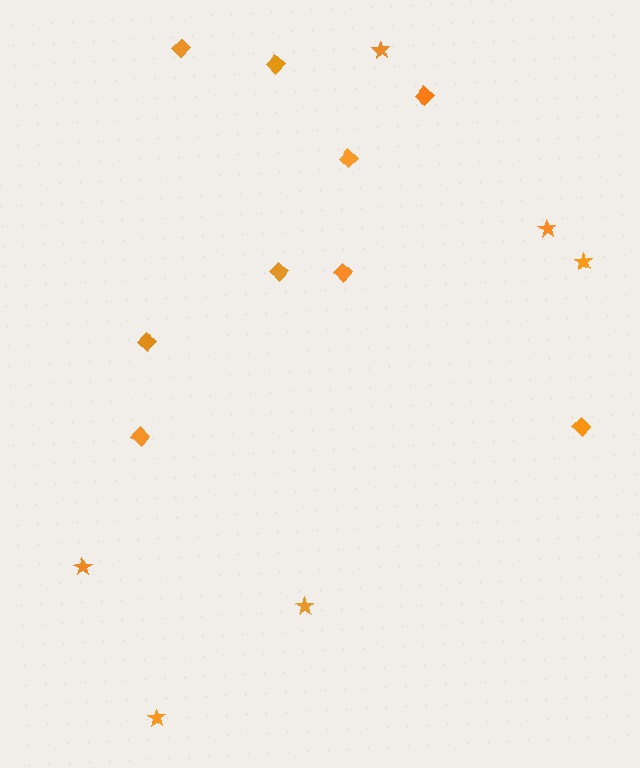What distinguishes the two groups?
There are 2 groups: one group of diamonds (9) and one group of stars (6).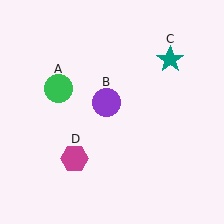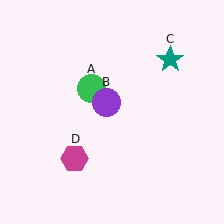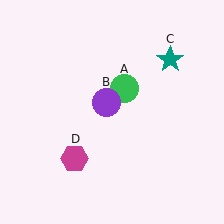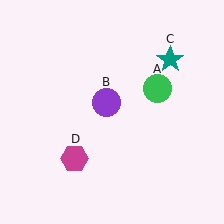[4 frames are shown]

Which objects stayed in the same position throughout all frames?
Purple circle (object B) and teal star (object C) and magenta hexagon (object D) remained stationary.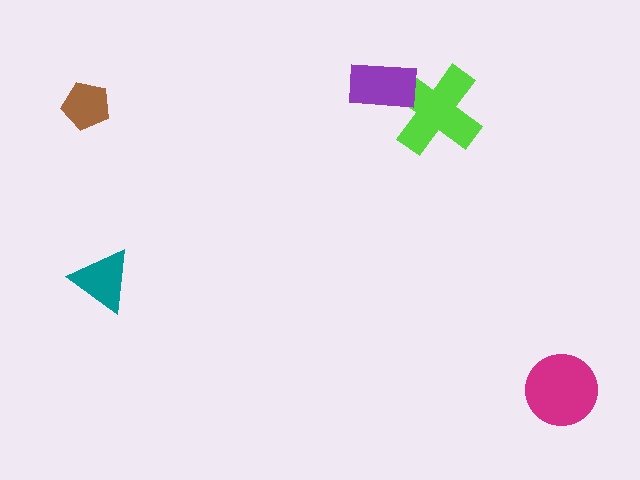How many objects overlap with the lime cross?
1 object overlaps with the lime cross.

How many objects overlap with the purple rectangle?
1 object overlaps with the purple rectangle.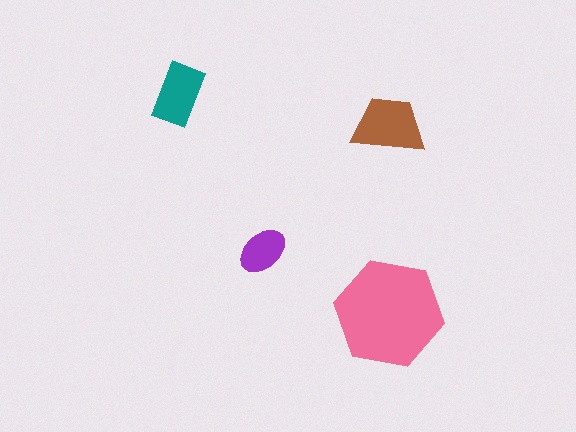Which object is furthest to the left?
The teal rectangle is leftmost.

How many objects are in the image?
There are 4 objects in the image.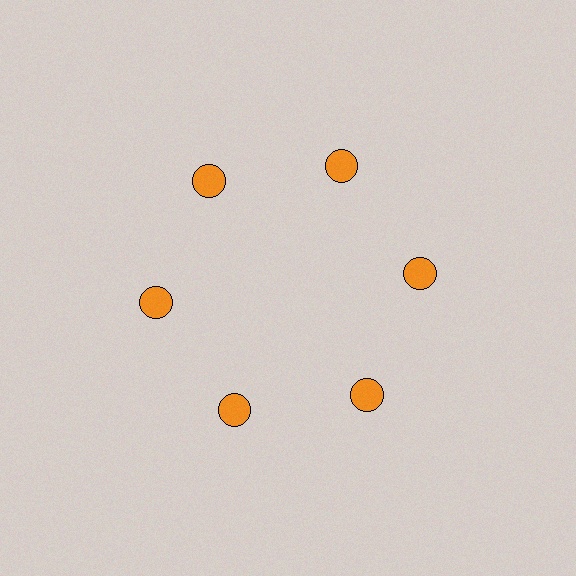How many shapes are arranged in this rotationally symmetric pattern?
There are 6 shapes, arranged in 6 groups of 1.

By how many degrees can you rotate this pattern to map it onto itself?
The pattern maps onto itself every 60 degrees of rotation.